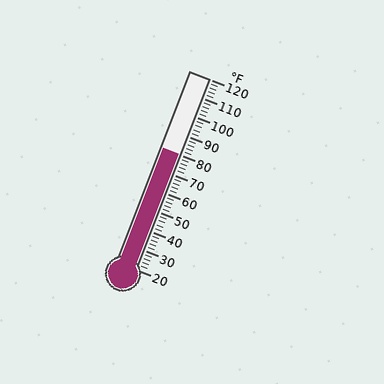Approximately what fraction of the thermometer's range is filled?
The thermometer is filled to approximately 60% of its range.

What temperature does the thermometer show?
The thermometer shows approximately 80°F.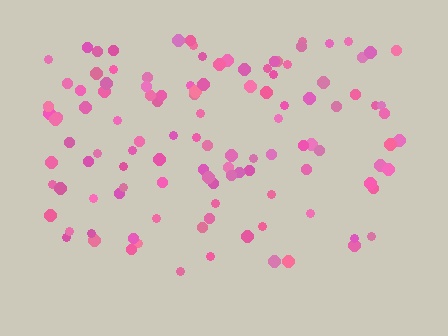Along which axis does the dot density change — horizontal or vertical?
Vertical.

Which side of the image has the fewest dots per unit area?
The bottom.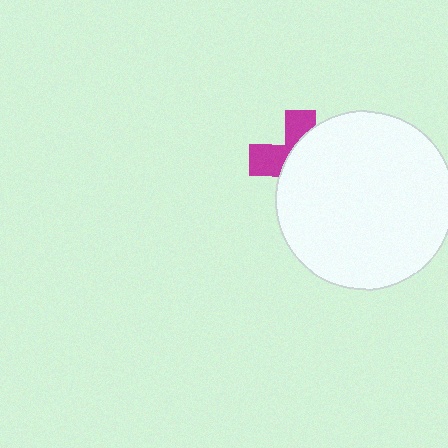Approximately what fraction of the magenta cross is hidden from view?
Roughly 63% of the magenta cross is hidden behind the white circle.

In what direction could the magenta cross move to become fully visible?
The magenta cross could move left. That would shift it out from behind the white circle entirely.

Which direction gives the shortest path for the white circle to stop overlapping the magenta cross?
Moving right gives the shortest separation.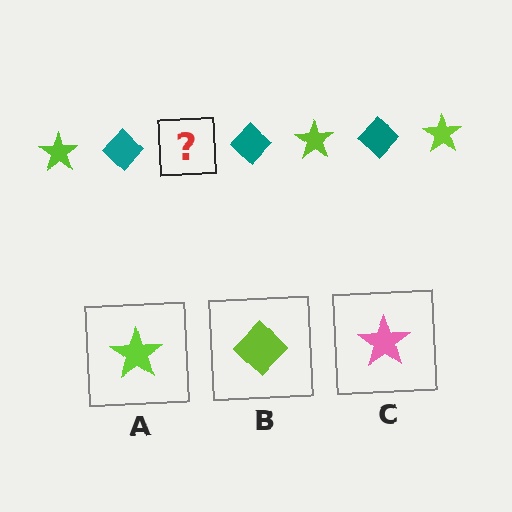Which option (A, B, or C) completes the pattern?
A.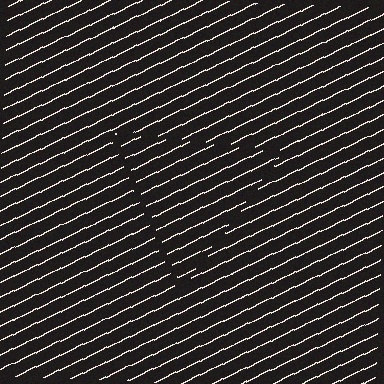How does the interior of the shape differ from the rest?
The interior of the shape contains the same grating, shifted by half a period — the contour is defined by the phase discontinuity where line-ends from the inner and outer gratings abut.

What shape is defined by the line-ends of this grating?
An illusory triangle. The interior of the shape contains the same grating, shifted by half a period — the contour is defined by the phase discontinuity where line-ends from the inner and outer gratings abut.